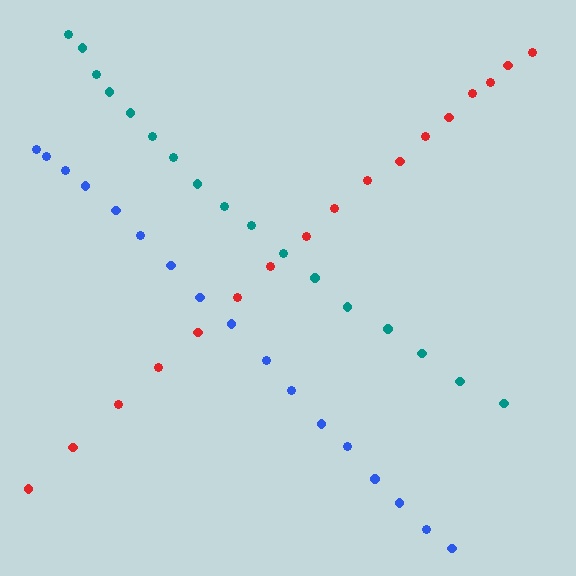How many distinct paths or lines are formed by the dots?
There are 3 distinct paths.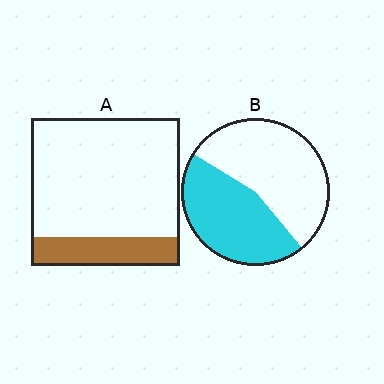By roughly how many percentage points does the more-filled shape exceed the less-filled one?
By roughly 25 percentage points (B over A).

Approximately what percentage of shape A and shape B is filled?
A is approximately 20% and B is approximately 45%.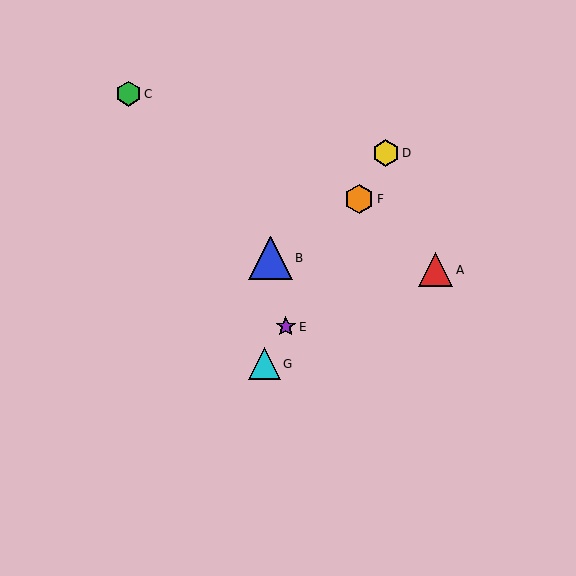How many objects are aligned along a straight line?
4 objects (D, E, F, G) are aligned along a straight line.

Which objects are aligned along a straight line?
Objects D, E, F, G are aligned along a straight line.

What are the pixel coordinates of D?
Object D is at (386, 153).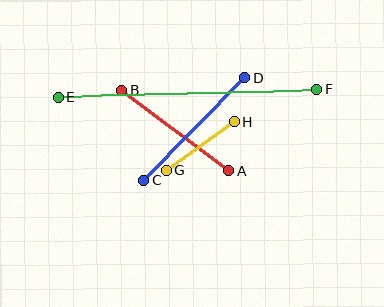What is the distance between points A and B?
The distance is approximately 134 pixels.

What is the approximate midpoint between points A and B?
The midpoint is at approximately (175, 131) pixels.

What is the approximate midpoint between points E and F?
The midpoint is at approximately (187, 93) pixels.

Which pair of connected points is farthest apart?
Points E and F are farthest apart.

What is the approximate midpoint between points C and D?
The midpoint is at approximately (194, 129) pixels.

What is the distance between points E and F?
The distance is approximately 258 pixels.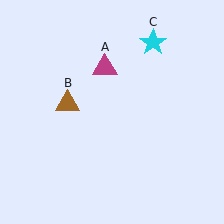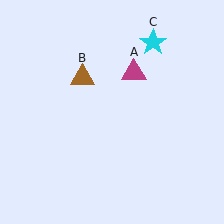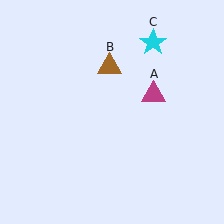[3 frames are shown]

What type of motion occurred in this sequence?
The magenta triangle (object A), brown triangle (object B) rotated clockwise around the center of the scene.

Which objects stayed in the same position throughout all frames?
Cyan star (object C) remained stationary.